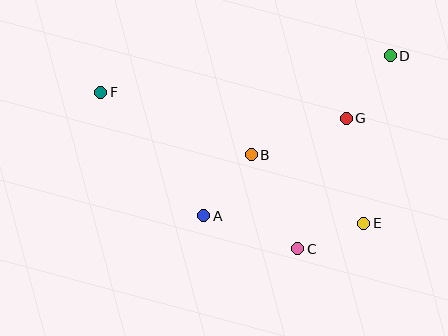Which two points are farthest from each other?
Points E and F are farthest from each other.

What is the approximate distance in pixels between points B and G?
The distance between B and G is approximately 102 pixels.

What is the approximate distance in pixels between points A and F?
The distance between A and F is approximately 161 pixels.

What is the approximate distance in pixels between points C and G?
The distance between C and G is approximately 139 pixels.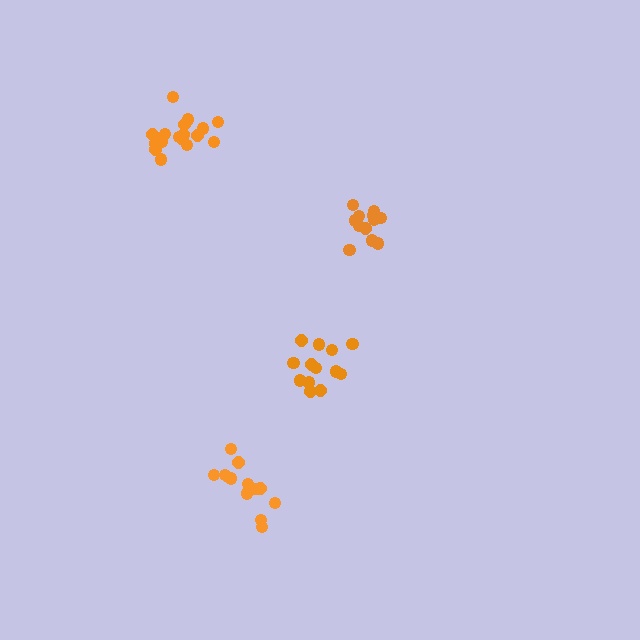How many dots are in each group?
Group 1: 13 dots, Group 2: 13 dots, Group 3: 13 dots, Group 4: 17 dots (56 total).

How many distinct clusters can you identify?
There are 4 distinct clusters.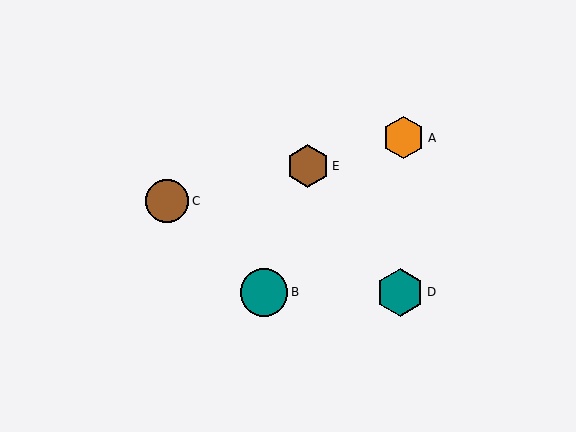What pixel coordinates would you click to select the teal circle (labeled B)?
Click at (264, 292) to select the teal circle B.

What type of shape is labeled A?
Shape A is an orange hexagon.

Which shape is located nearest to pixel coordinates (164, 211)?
The brown circle (labeled C) at (167, 201) is nearest to that location.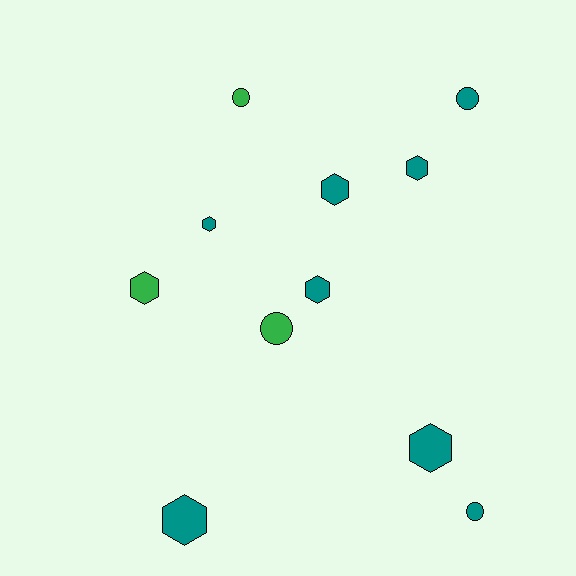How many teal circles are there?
There are 2 teal circles.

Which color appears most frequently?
Teal, with 8 objects.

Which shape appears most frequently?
Hexagon, with 7 objects.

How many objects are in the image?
There are 11 objects.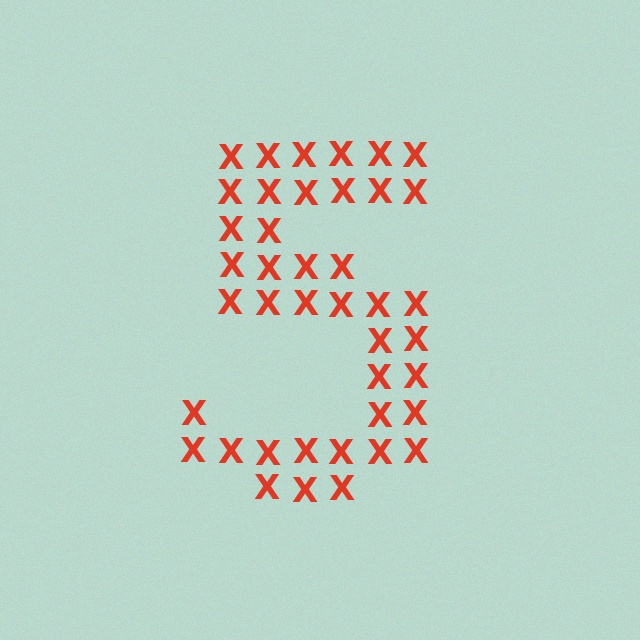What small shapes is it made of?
It is made of small letter X's.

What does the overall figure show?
The overall figure shows the digit 5.